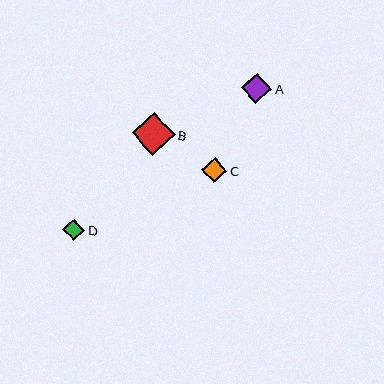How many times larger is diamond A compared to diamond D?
Diamond A is approximately 1.4 times the size of diamond D.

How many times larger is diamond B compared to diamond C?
Diamond B is approximately 1.7 times the size of diamond C.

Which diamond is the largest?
Diamond B is the largest with a size of approximately 43 pixels.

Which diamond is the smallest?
Diamond D is the smallest with a size of approximately 22 pixels.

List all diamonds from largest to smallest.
From largest to smallest: B, A, C, D.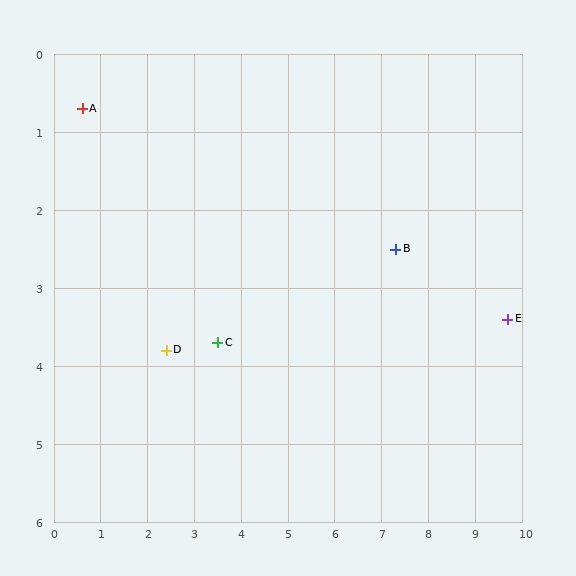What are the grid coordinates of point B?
Point B is at approximately (7.3, 2.5).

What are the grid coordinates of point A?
Point A is at approximately (0.6, 0.7).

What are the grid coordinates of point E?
Point E is at approximately (9.7, 3.4).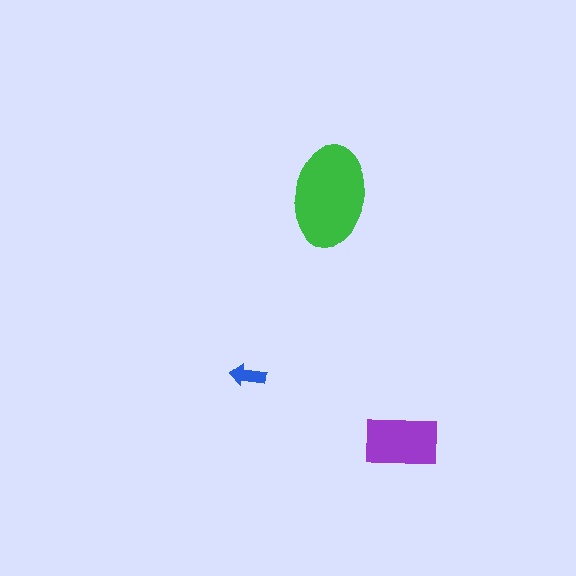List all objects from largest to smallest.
The green ellipse, the purple rectangle, the blue arrow.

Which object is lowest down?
The purple rectangle is bottommost.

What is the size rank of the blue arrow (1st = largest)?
3rd.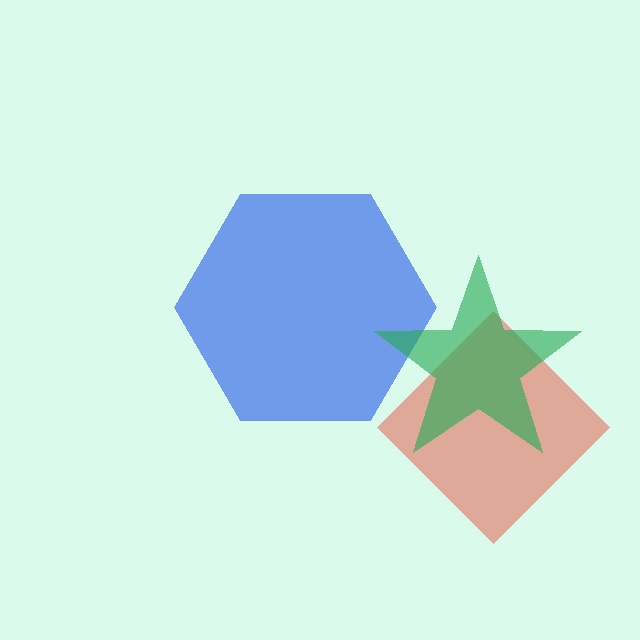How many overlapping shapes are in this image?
There are 3 overlapping shapes in the image.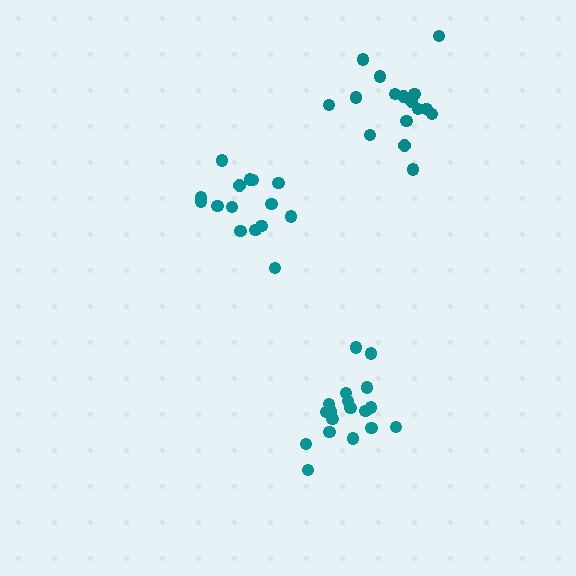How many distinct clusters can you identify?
There are 3 distinct clusters.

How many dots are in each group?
Group 1: 15 dots, Group 2: 16 dots, Group 3: 18 dots (49 total).